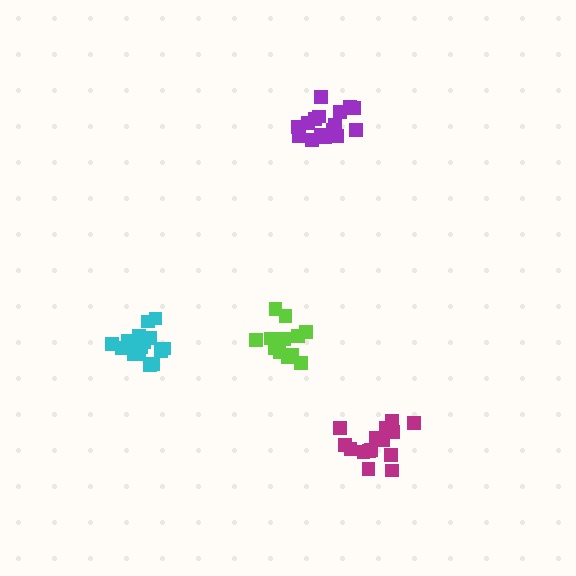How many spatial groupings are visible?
There are 4 spatial groupings.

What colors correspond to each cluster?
The clusters are colored: magenta, lime, purple, cyan.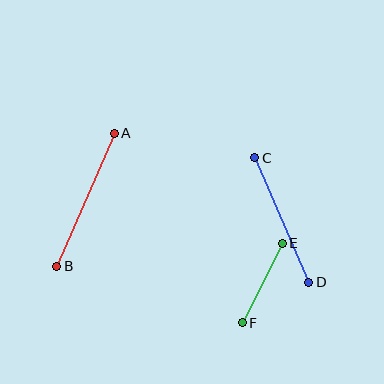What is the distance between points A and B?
The distance is approximately 144 pixels.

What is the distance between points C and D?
The distance is approximately 136 pixels.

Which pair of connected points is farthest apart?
Points A and B are farthest apart.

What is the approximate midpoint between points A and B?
The midpoint is at approximately (85, 200) pixels.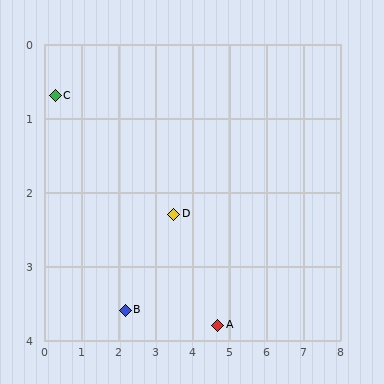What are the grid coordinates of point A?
Point A is at approximately (4.7, 3.8).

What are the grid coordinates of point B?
Point B is at approximately (2.2, 3.6).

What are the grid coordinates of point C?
Point C is at approximately (0.3, 0.7).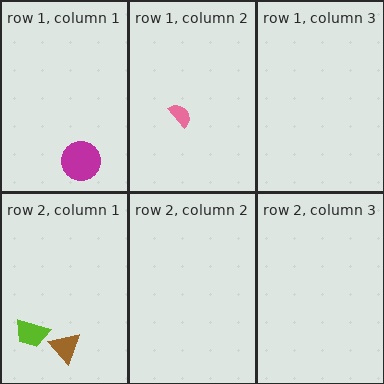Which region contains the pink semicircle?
The row 1, column 2 region.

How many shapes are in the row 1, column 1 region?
1.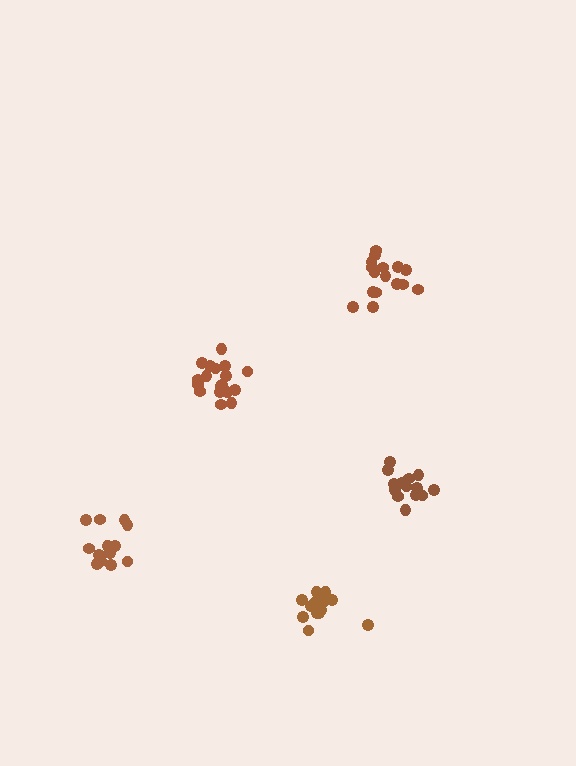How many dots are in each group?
Group 1: 13 dots, Group 2: 18 dots, Group 3: 14 dots, Group 4: 16 dots, Group 5: 15 dots (76 total).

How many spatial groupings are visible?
There are 5 spatial groupings.